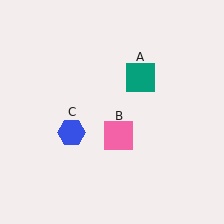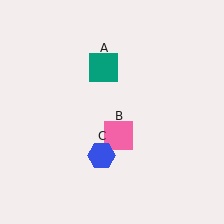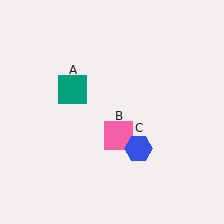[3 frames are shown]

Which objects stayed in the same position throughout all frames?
Pink square (object B) remained stationary.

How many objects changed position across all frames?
2 objects changed position: teal square (object A), blue hexagon (object C).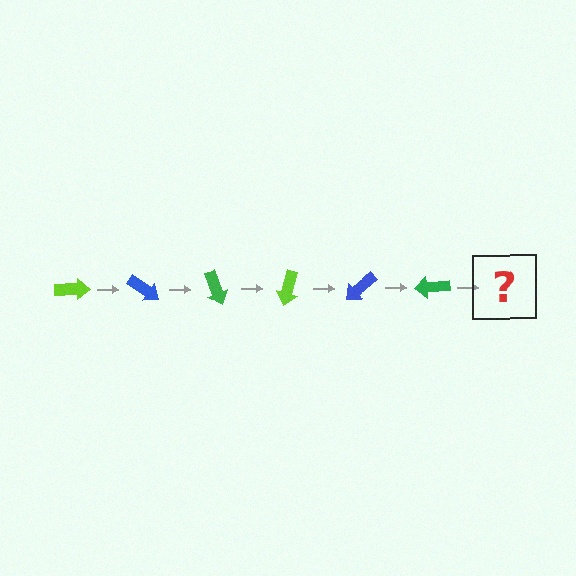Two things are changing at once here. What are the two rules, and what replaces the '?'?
The two rules are that it rotates 35 degrees each step and the color cycles through lime, blue, and green. The '?' should be a lime arrow, rotated 210 degrees from the start.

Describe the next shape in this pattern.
It should be a lime arrow, rotated 210 degrees from the start.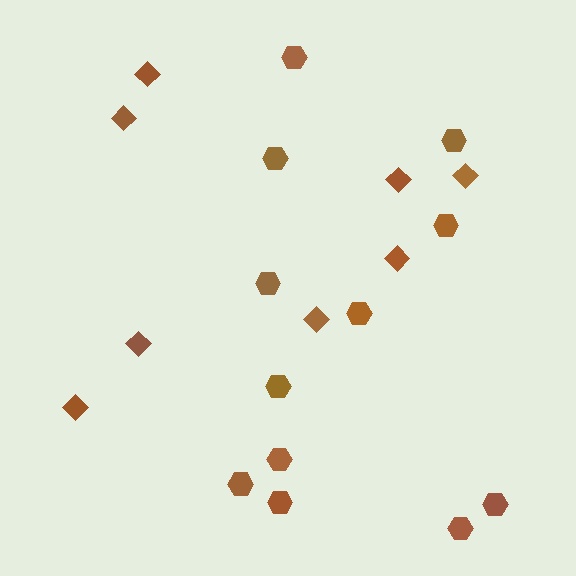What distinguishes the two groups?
There are 2 groups: one group of diamonds (8) and one group of hexagons (12).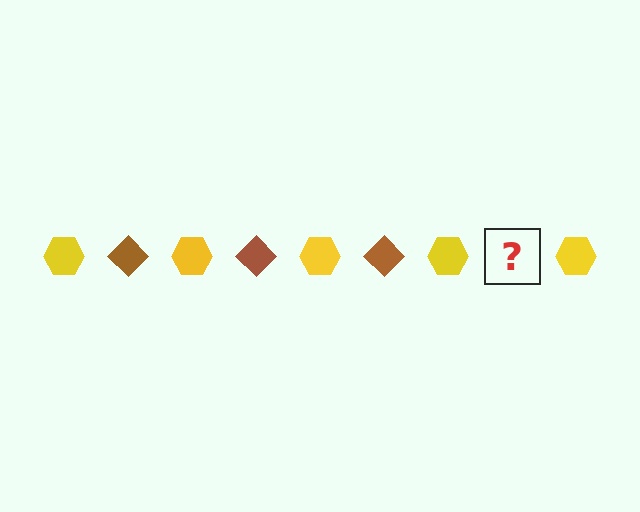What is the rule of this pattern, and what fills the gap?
The rule is that the pattern alternates between yellow hexagon and brown diamond. The gap should be filled with a brown diamond.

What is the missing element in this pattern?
The missing element is a brown diamond.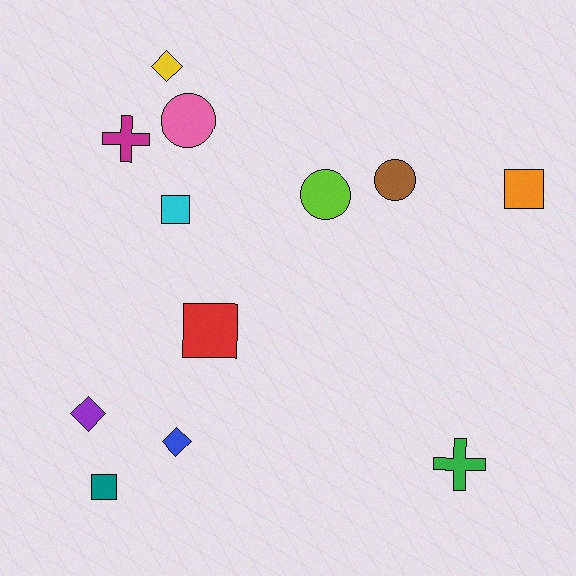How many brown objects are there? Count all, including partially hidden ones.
There is 1 brown object.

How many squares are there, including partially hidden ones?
There are 4 squares.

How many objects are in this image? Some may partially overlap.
There are 12 objects.